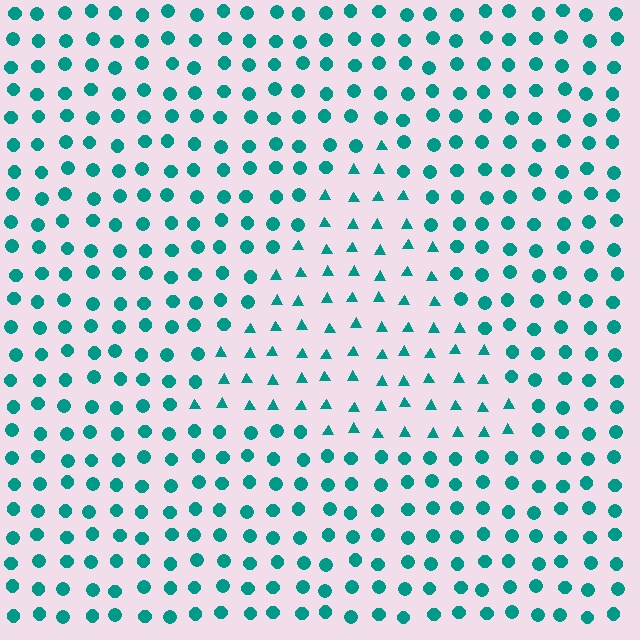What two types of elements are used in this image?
The image uses triangles inside the triangle region and circles outside it.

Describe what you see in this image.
The image is filled with small teal elements arranged in a uniform grid. A triangle-shaped region contains triangles, while the surrounding area contains circles. The boundary is defined purely by the change in element shape.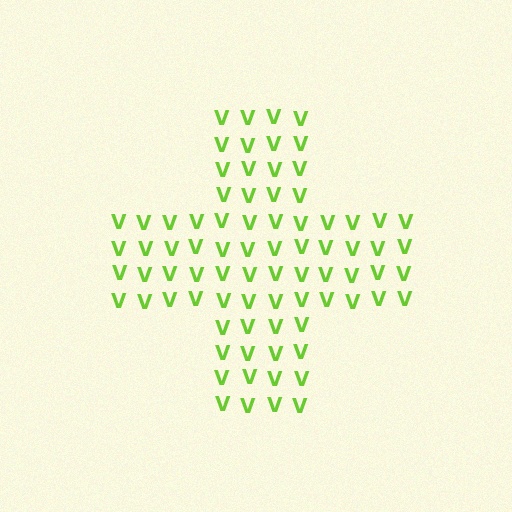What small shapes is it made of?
It is made of small letter V's.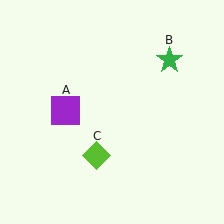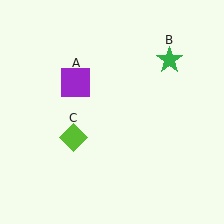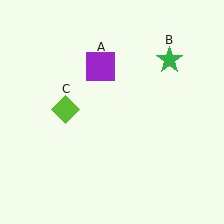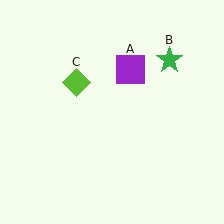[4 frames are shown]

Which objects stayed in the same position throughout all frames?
Green star (object B) remained stationary.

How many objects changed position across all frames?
2 objects changed position: purple square (object A), lime diamond (object C).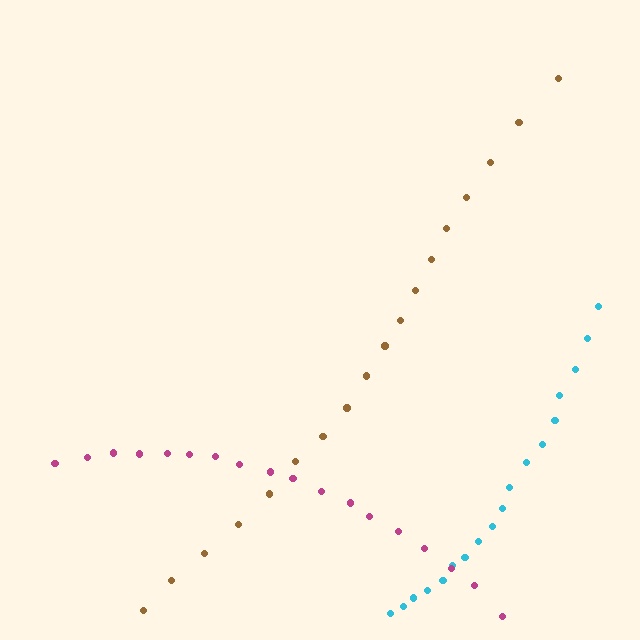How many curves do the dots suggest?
There are 3 distinct paths.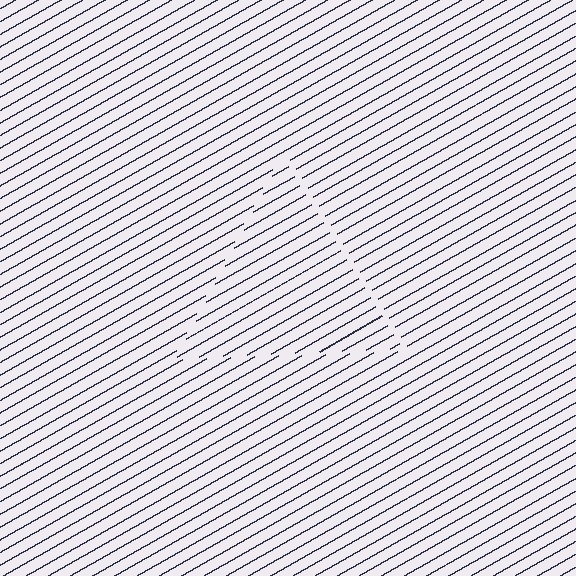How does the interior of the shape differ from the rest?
The interior of the shape contains the same grating, shifted by half a period — the contour is defined by the phase discontinuity where line-ends from the inner and outer gratings abut.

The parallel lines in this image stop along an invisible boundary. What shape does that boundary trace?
An illusory triangle. The interior of the shape contains the same grating, shifted by half a period — the contour is defined by the phase discontinuity where line-ends from the inner and outer gratings abut.